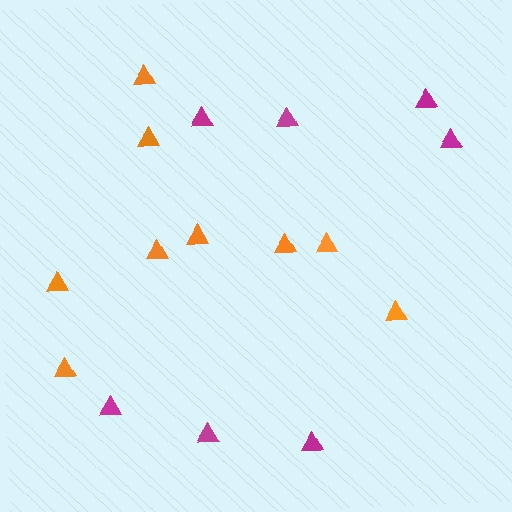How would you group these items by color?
There are 2 groups: one group of magenta triangles (7) and one group of orange triangles (9).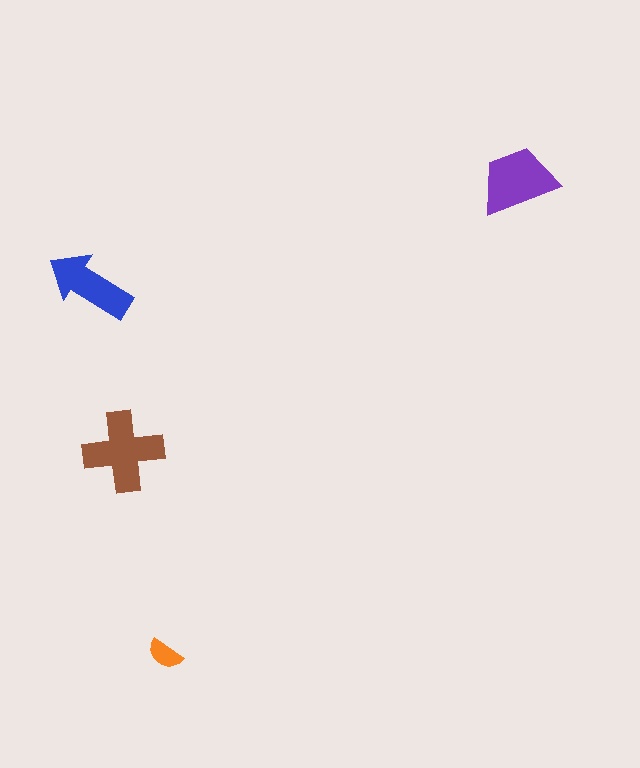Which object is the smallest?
The orange semicircle.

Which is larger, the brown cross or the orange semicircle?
The brown cross.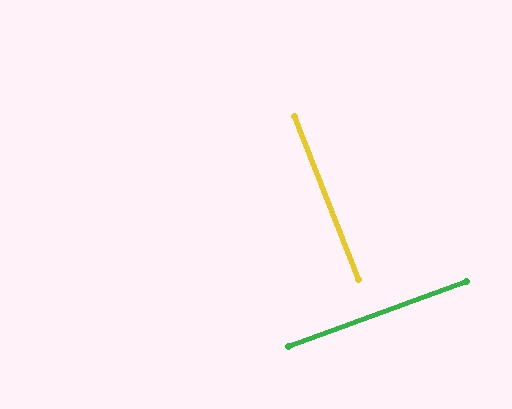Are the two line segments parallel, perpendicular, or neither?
Perpendicular — they meet at approximately 89°.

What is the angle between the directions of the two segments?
Approximately 89 degrees.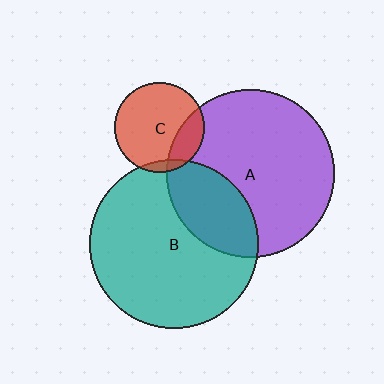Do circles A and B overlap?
Yes.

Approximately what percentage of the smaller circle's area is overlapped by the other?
Approximately 25%.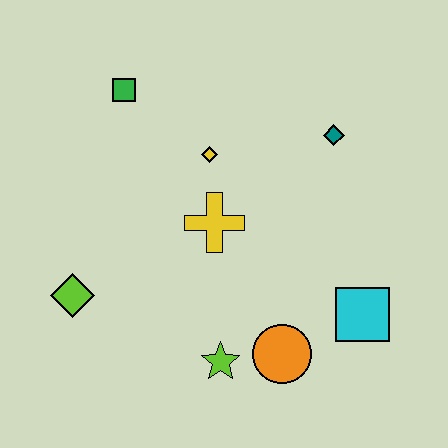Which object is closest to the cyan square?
The orange circle is closest to the cyan square.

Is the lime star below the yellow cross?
Yes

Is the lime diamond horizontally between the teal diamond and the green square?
No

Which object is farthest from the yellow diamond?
The cyan square is farthest from the yellow diamond.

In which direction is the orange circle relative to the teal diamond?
The orange circle is below the teal diamond.